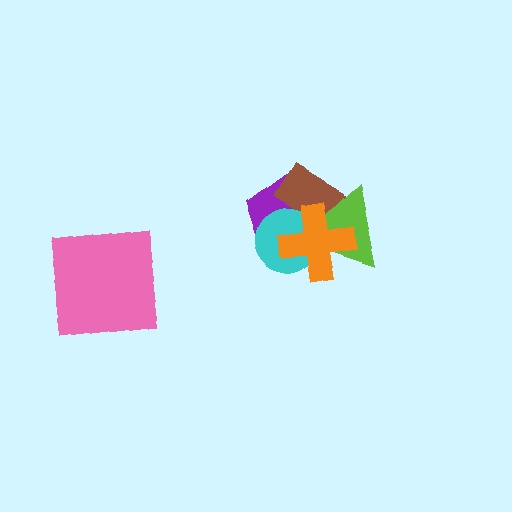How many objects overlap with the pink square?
0 objects overlap with the pink square.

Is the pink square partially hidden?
No, no other shape covers it.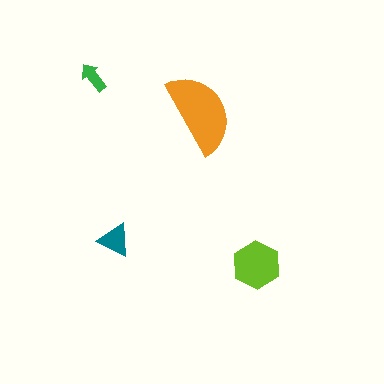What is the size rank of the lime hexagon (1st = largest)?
2nd.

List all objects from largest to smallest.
The orange semicircle, the lime hexagon, the teal triangle, the green arrow.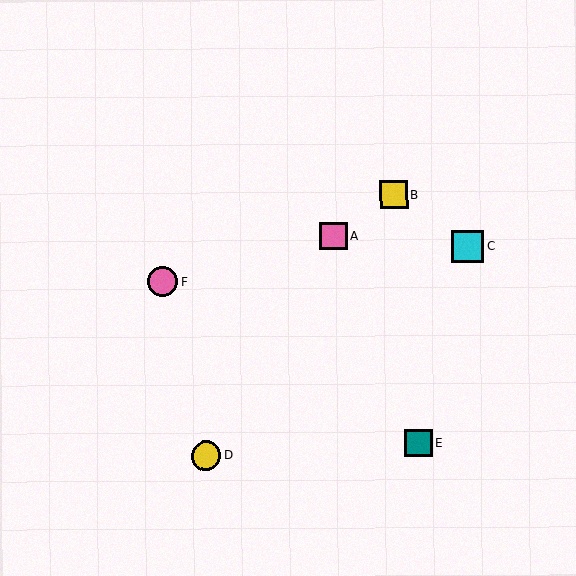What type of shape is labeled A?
Shape A is a pink square.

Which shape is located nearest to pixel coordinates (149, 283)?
The pink circle (labeled F) at (163, 281) is nearest to that location.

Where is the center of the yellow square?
The center of the yellow square is at (394, 195).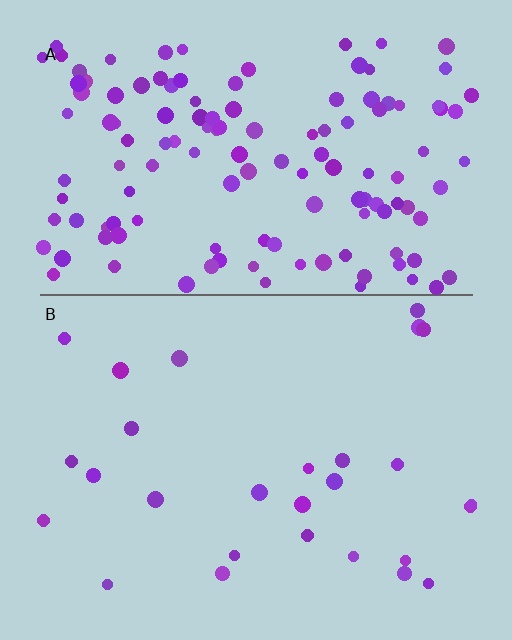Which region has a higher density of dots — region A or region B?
A (the top).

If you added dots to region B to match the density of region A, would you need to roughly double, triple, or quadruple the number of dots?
Approximately quadruple.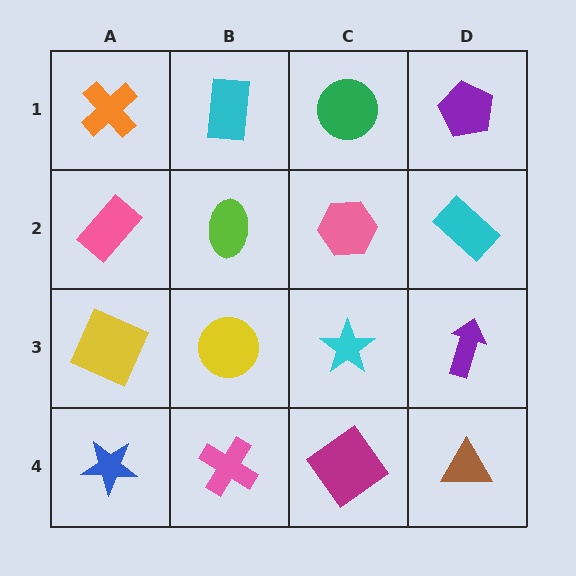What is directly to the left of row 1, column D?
A green circle.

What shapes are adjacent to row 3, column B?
A lime ellipse (row 2, column B), a pink cross (row 4, column B), a yellow square (row 3, column A), a cyan star (row 3, column C).